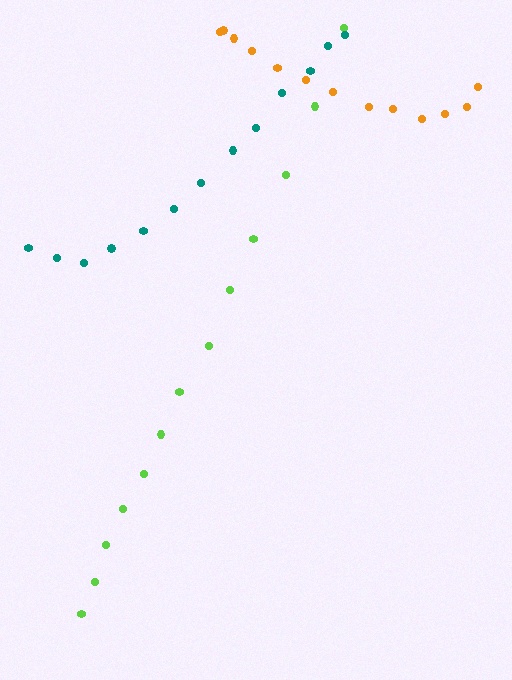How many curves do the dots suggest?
There are 3 distinct paths.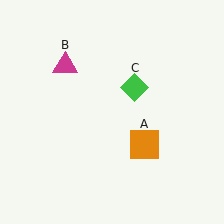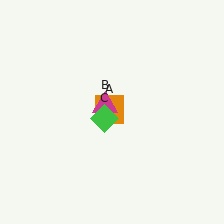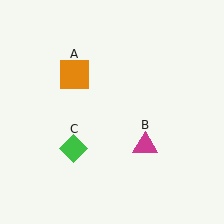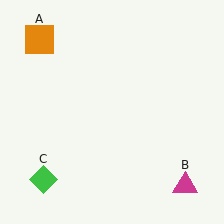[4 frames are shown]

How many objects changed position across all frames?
3 objects changed position: orange square (object A), magenta triangle (object B), green diamond (object C).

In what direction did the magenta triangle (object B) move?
The magenta triangle (object B) moved down and to the right.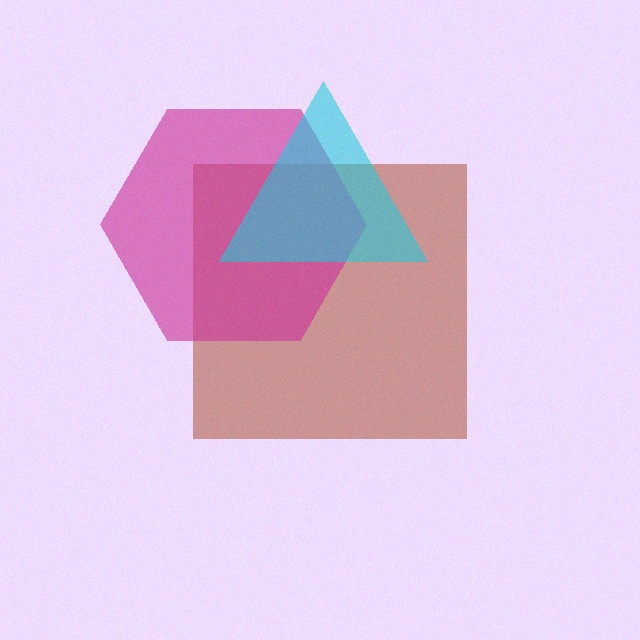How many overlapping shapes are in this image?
There are 3 overlapping shapes in the image.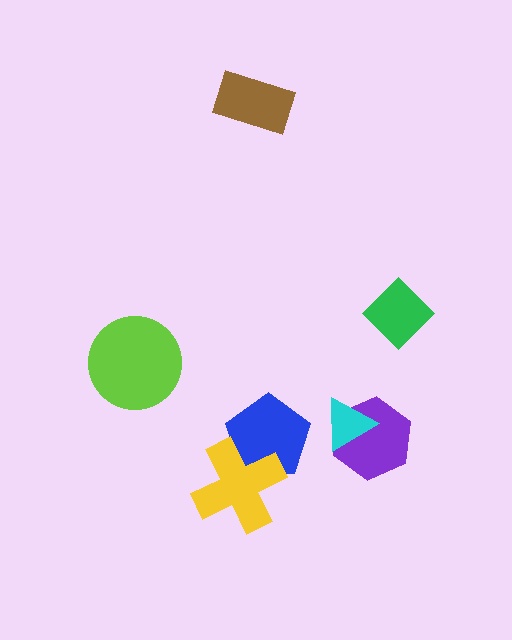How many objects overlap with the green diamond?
0 objects overlap with the green diamond.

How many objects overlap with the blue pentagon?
1 object overlaps with the blue pentagon.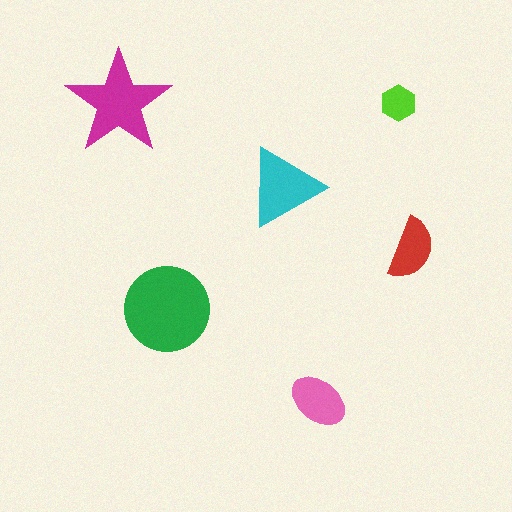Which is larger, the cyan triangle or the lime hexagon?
The cyan triangle.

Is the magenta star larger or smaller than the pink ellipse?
Larger.